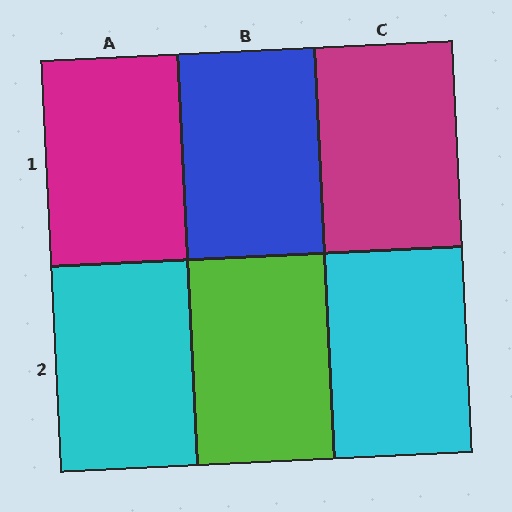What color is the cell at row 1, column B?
Blue.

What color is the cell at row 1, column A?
Magenta.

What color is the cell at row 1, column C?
Magenta.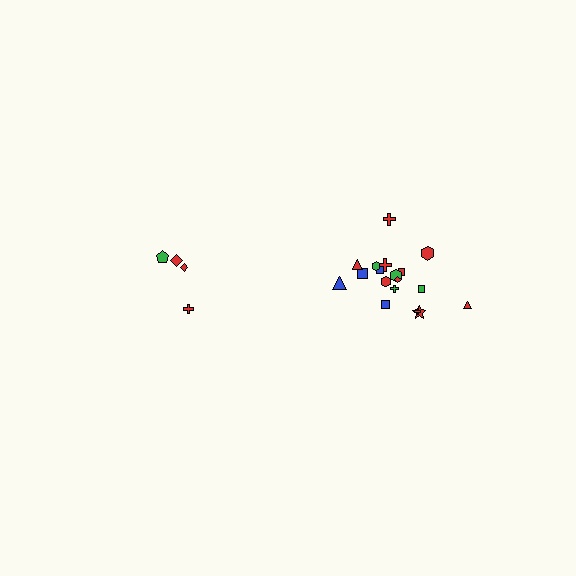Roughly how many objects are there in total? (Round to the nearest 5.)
Roughly 20 objects in total.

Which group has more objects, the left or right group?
The right group.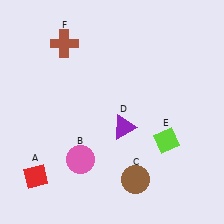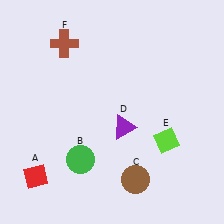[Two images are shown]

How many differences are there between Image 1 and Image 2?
There is 1 difference between the two images.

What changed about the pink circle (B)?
In Image 1, B is pink. In Image 2, it changed to green.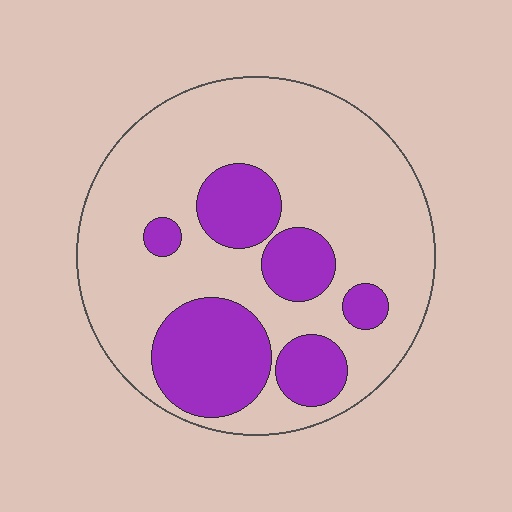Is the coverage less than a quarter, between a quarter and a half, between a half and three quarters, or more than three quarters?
Between a quarter and a half.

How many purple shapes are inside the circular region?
6.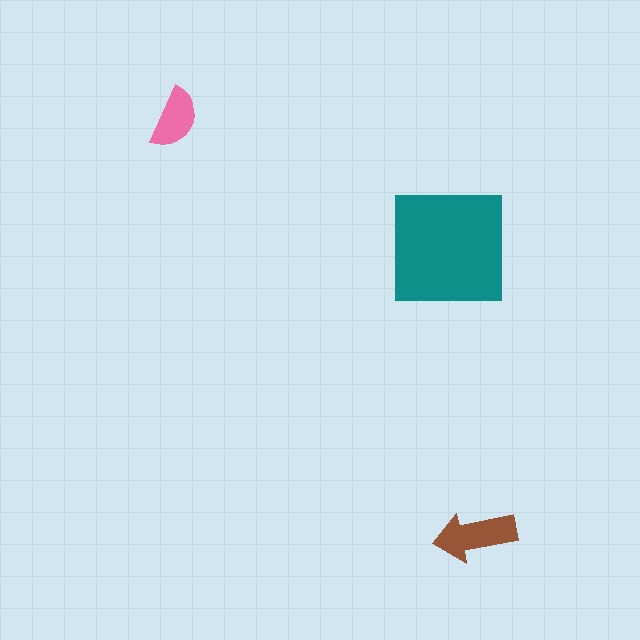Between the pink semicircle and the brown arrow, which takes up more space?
The brown arrow.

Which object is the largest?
The teal square.